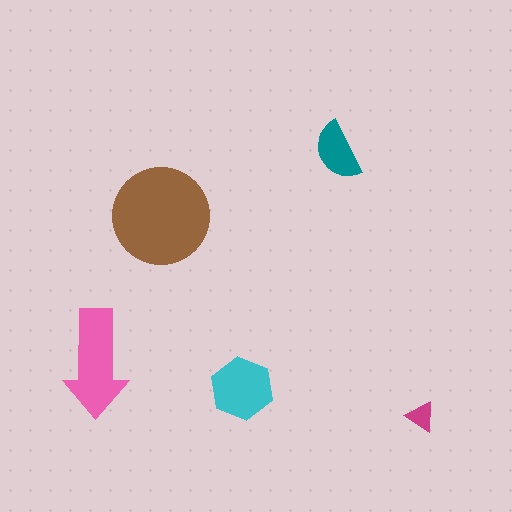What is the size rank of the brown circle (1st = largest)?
1st.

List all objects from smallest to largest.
The magenta triangle, the teal semicircle, the cyan hexagon, the pink arrow, the brown circle.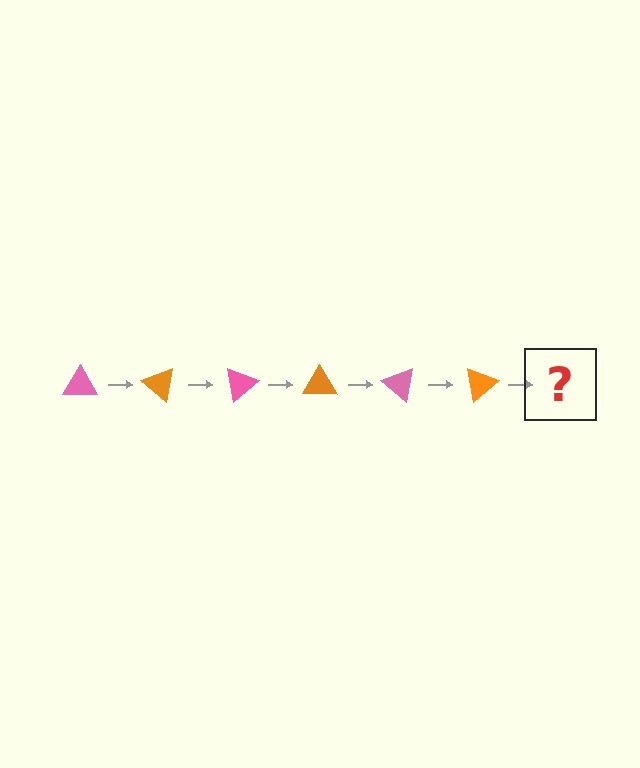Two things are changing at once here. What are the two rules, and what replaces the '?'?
The two rules are that it rotates 40 degrees each step and the color cycles through pink and orange. The '?' should be a pink triangle, rotated 240 degrees from the start.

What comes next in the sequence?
The next element should be a pink triangle, rotated 240 degrees from the start.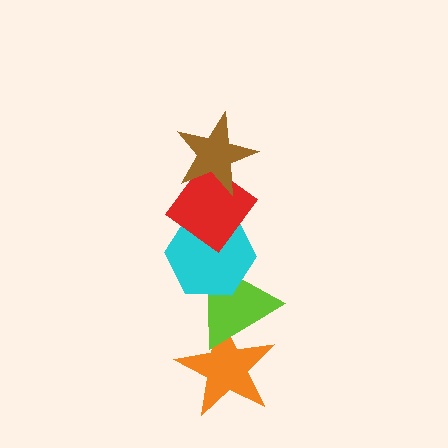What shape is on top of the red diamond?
The brown star is on top of the red diamond.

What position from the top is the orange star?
The orange star is 5th from the top.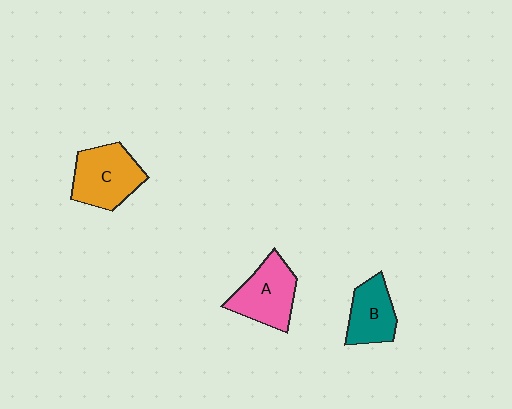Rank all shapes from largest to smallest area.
From largest to smallest: C (orange), A (pink), B (teal).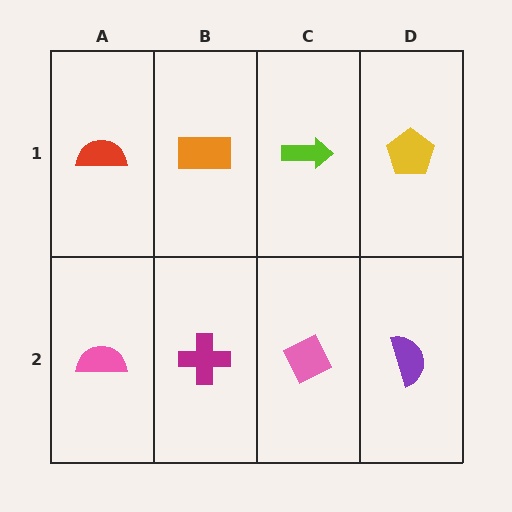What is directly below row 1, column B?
A magenta cross.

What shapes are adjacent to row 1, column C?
A pink diamond (row 2, column C), an orange rectangle (row 1, column B), a yellow pentagon (row 1, column D).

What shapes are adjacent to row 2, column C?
A lime arrow (row 1, column C), a magenta cross (row 2, column B), a purple semicircle (row 2, column D).